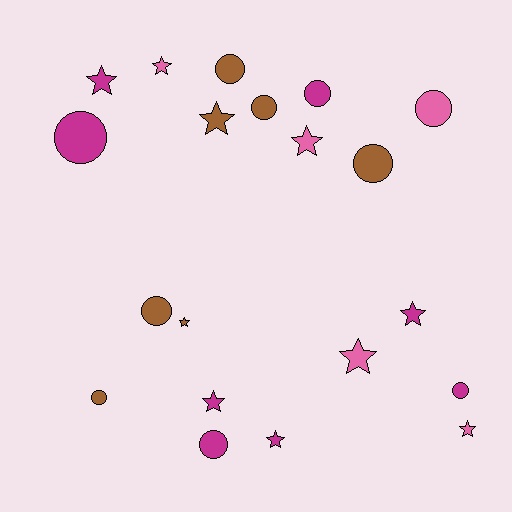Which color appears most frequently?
Magenta, with 8 objects.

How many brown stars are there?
There are 2 brown stars.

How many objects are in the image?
There are 20 objects.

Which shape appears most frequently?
Circle, with 10 objects.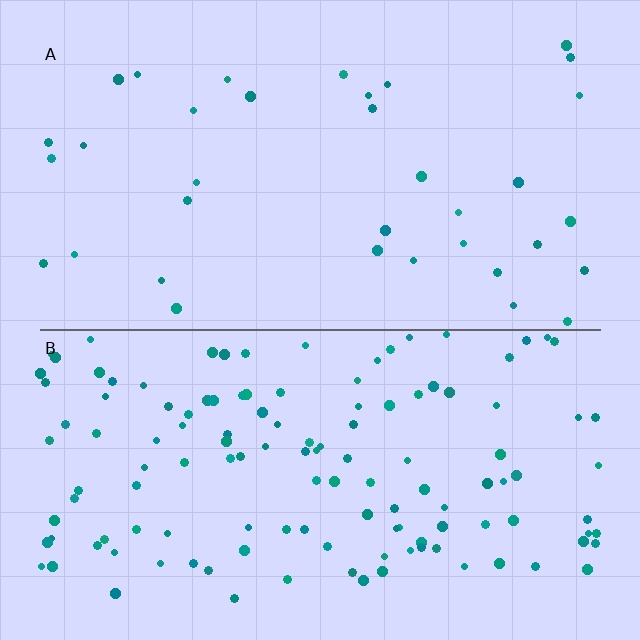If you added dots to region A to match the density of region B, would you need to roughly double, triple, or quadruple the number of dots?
Approximately quadruple.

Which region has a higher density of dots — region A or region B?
B (the bottom).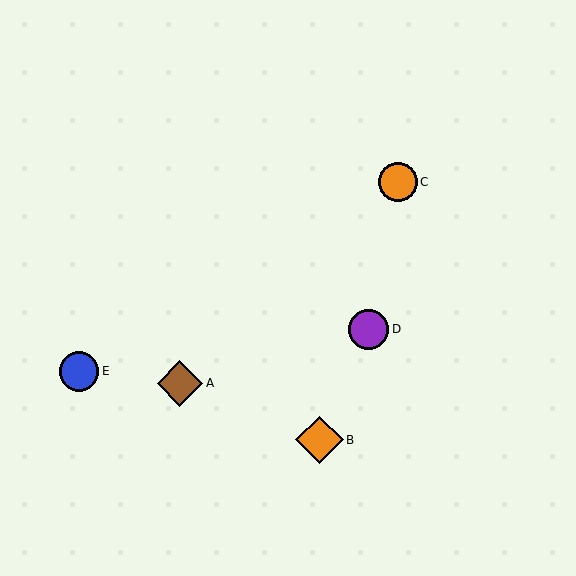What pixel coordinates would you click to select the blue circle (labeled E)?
Click at (79, 371) to select the blue circle E.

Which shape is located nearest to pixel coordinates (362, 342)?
The purple circle (labeled D) at (368, 329) is nearest to that location.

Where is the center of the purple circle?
The center of the purple circle is at (368, 329).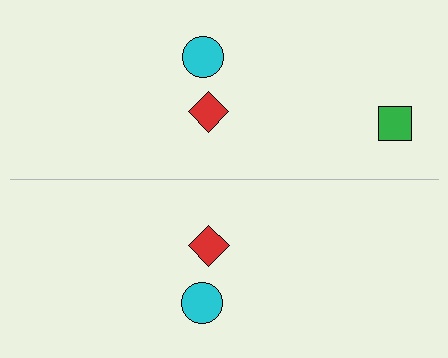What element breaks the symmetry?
A green square is missing from the bottom side.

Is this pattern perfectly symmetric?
No, the pattern is not perfectly symmetric. A green square is missing from the bottom side.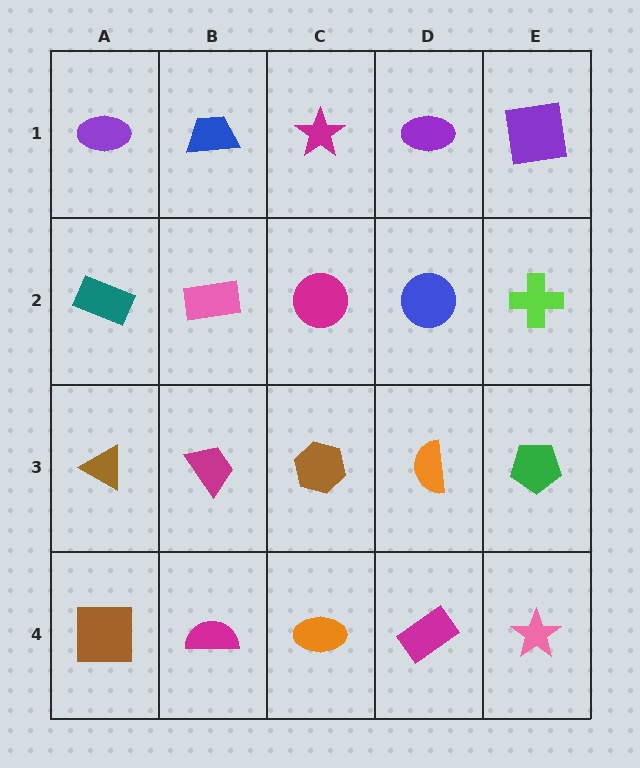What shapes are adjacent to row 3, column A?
A teal rectangle (row 2, column A), a brown square (row 4, column A), a magenta trapezoid (row 3, column B).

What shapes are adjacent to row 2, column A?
A purple ellipse (row 1, column A), a brown triangle (row 3, column A), a pink rectangle (row 2, column B).